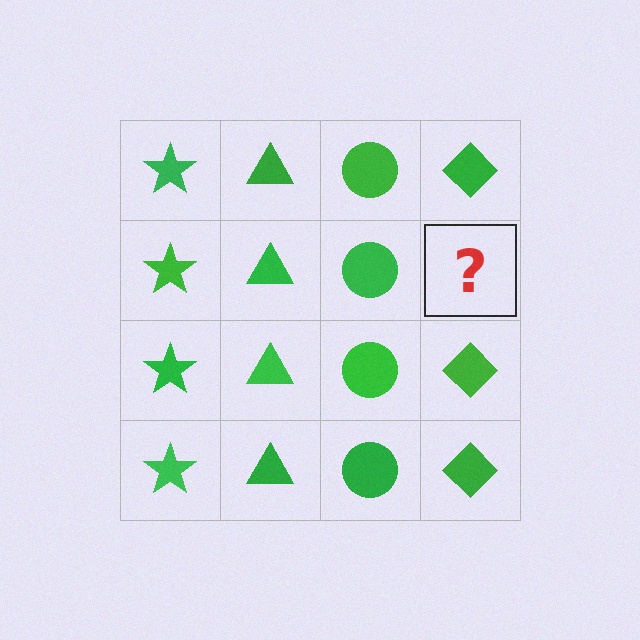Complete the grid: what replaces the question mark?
The question mark should be replaced with a green diamond.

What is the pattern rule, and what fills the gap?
The rule is that each column has a consistent shape. The gap should be filled with a green diamond.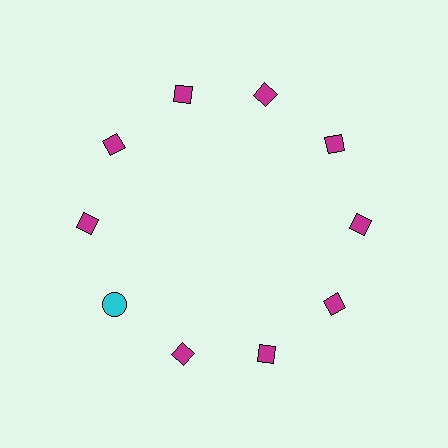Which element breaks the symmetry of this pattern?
The cyan circle at roughly the 8 o'clock position breaks the symmetry. All other shapes are magenta diamonds.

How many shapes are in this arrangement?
There are 10 shapes arranged in a ring pattern.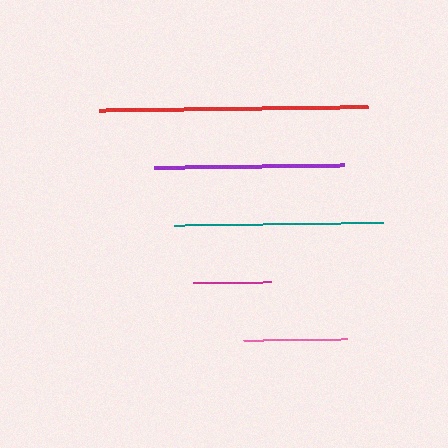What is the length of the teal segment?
The teal segment is approximately 210 pixels long.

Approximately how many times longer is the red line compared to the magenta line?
The red line is approximately 3.5 times the length of the magenta line.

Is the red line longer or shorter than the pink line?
The red line is longer than the pink line.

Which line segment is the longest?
The red line is the longest at approximately 270 pixels.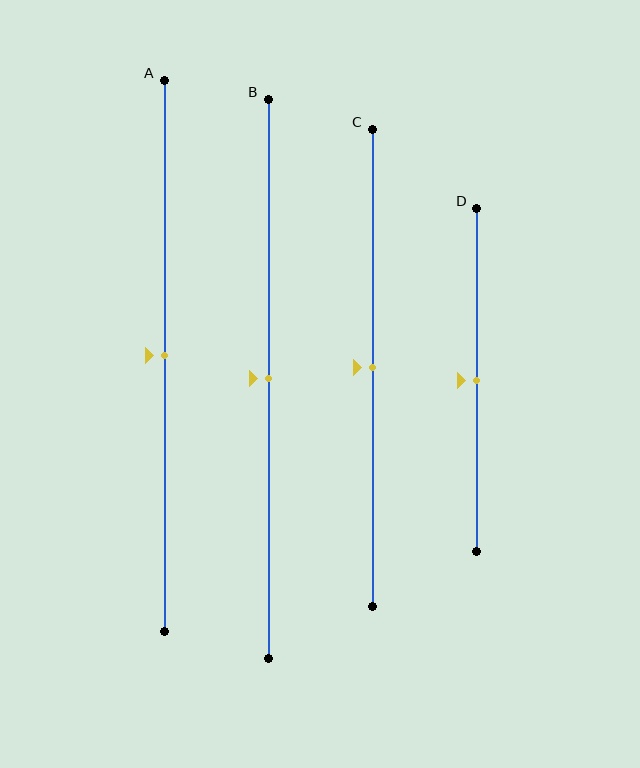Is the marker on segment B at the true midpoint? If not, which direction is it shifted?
Yes, the marker on segment B is at the true midpoint.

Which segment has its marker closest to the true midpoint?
Segment A has its marker closest to the true midpoint.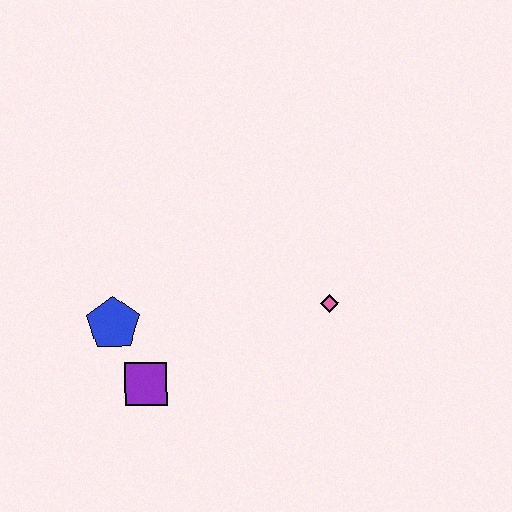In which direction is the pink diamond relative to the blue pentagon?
The pink diamond is to the right of the blue pentagon.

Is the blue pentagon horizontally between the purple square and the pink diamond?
No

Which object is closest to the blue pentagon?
The purple square is closest to the blue pentagon.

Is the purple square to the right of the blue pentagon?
Yes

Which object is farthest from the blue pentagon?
The pink diamond is farthest from the blue pentagon.